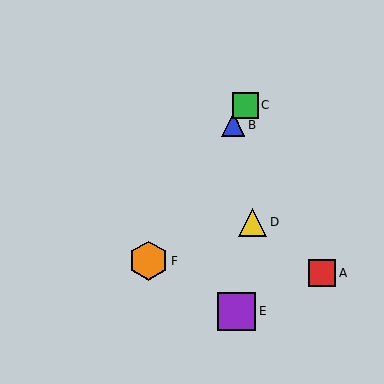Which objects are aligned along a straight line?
Objects B, C, F are aligned along a straight line.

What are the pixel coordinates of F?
Object F is at (149, 261).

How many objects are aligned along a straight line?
3 objects (B, C, F) are aligned along a straight line.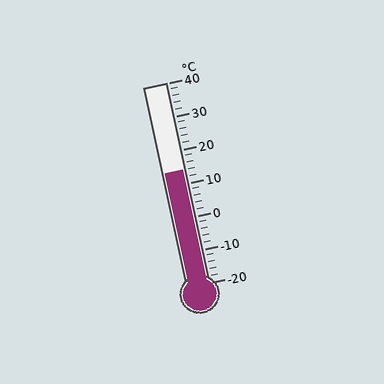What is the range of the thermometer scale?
The thermometer scale ranges from -20°C to 40°C.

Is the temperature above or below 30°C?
The temperature is below 30°C.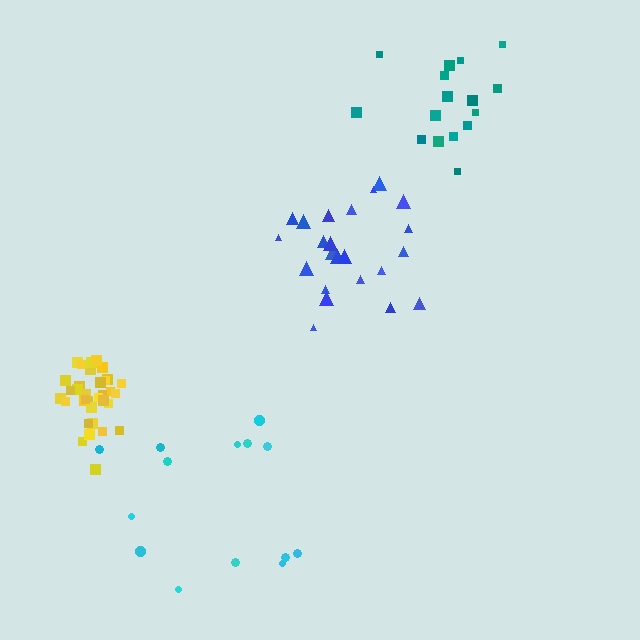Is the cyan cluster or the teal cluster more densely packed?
Teal.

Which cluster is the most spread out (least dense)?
Cyan.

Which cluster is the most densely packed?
Yellow.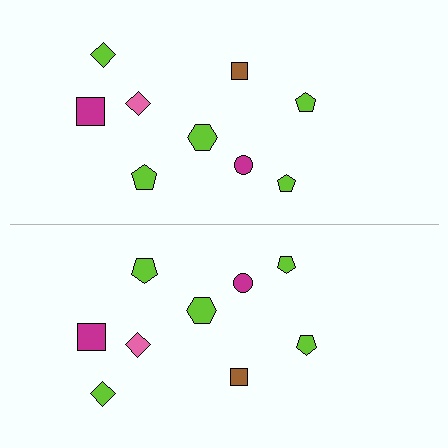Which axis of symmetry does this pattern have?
The pattern has a horizontal axis of symmetry running through the center of the image.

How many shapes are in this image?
There are 18 shapes in this image.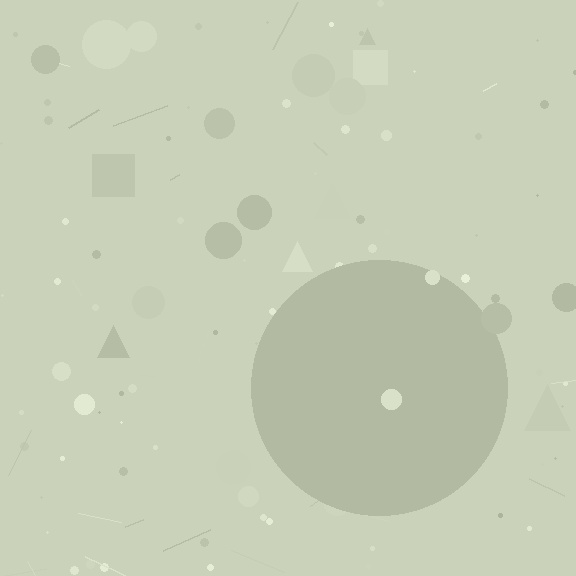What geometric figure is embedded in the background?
A circle is embedded in the background.